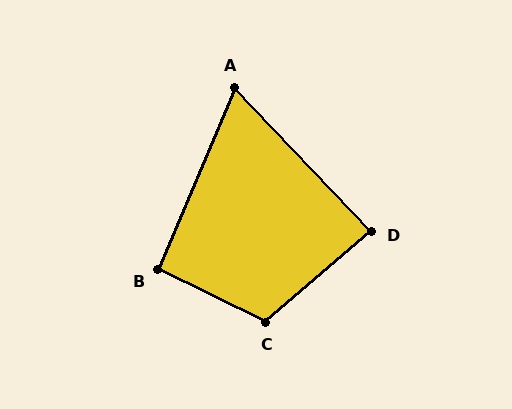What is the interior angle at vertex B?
Approximately 93 degrees (approximately right).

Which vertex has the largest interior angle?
C, at approximately 113 degrees.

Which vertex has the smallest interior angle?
A, at approximately 67 degrees.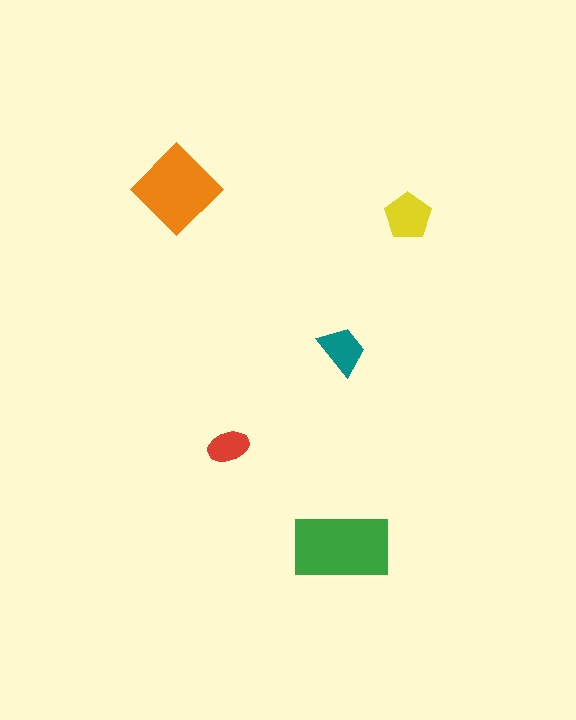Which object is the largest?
The green rectangle.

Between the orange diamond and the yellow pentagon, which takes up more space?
The orange diamond.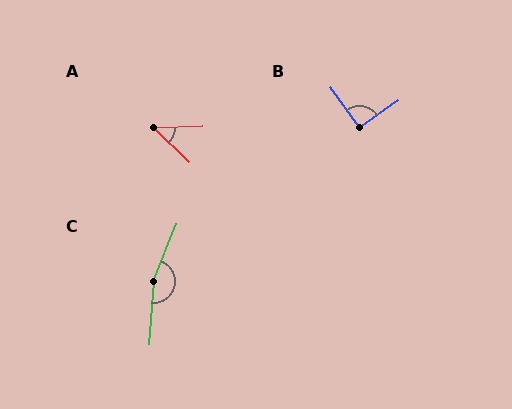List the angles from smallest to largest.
A (46°), B (91°), C (162°).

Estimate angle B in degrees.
Approximately 91 degrees.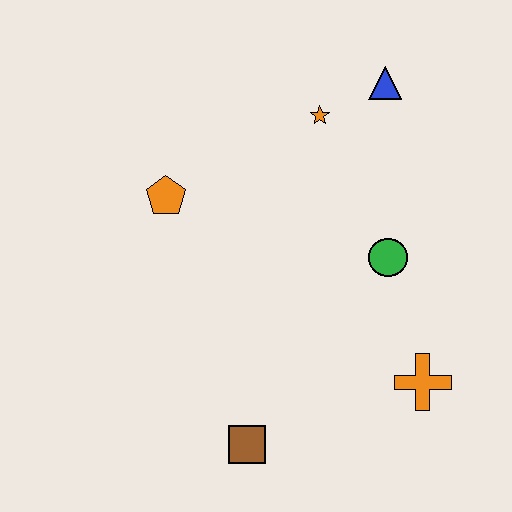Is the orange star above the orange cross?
Yes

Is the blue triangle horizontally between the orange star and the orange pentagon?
No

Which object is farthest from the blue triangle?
The brown square is farthest from the blue triangle.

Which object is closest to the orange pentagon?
The orange star is closest to the orange pentagon.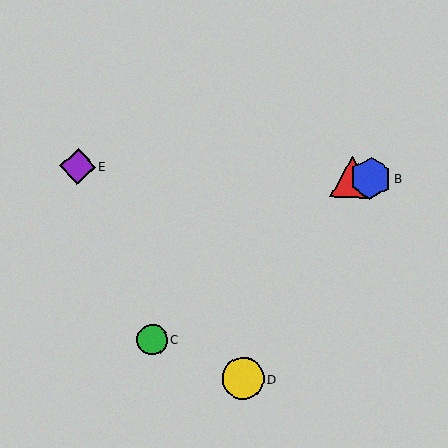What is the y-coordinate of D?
Object D is at y≈379.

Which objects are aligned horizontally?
Objects A, B, E are aligned horizontally.